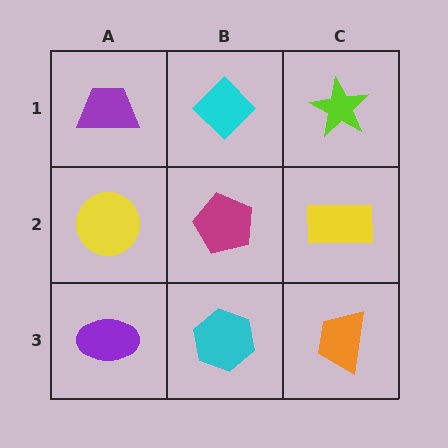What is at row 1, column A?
A purple trapezoid.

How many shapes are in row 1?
3 shapes.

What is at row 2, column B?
A magenta pentagon.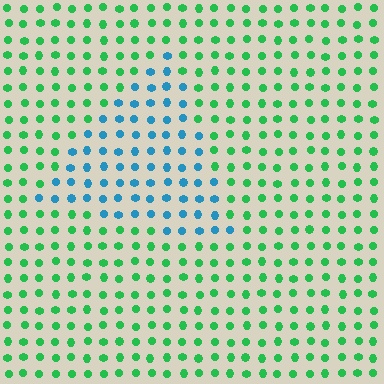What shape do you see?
I see a triangle.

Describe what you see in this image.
The image is filled with small green elements in a uniform arrangement. A triangle-shaped region is visible where the elements are tinted to a slightly different hue, forming a subtle color boundary.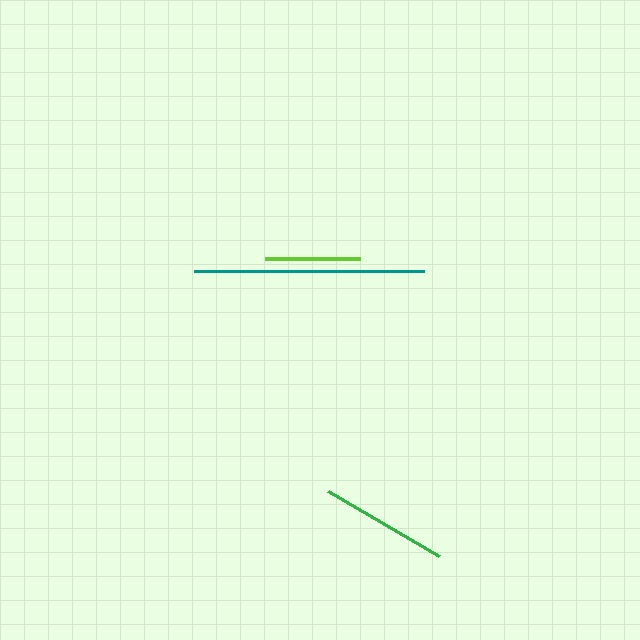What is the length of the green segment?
The green segment is approximately 128 pixels long.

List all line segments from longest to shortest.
From longest to shortest: teal, green, lime.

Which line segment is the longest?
The teal line is the longest at approximately 229 pixels.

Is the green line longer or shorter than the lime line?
The green line is longer than the lime line.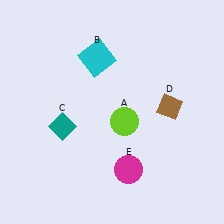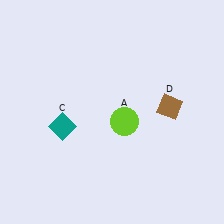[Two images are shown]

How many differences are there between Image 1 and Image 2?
There are 2 differences between the two images.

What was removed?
The magenta circle (E), the cyan square (B) were removed in Image 2.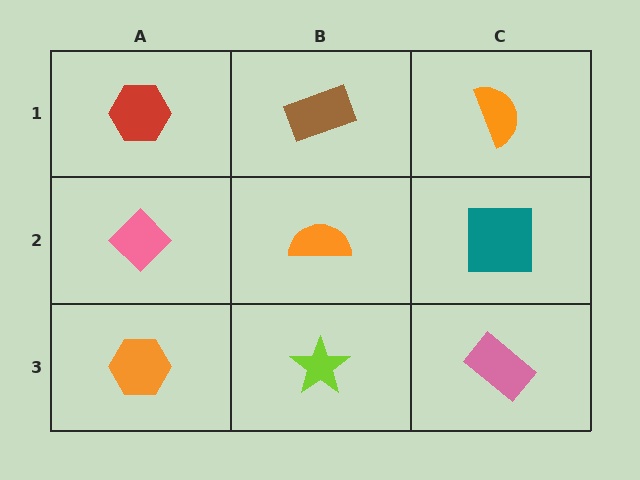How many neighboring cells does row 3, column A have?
2.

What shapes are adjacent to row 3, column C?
A teal square (row 2, column C), a lime star (row 3, column B).